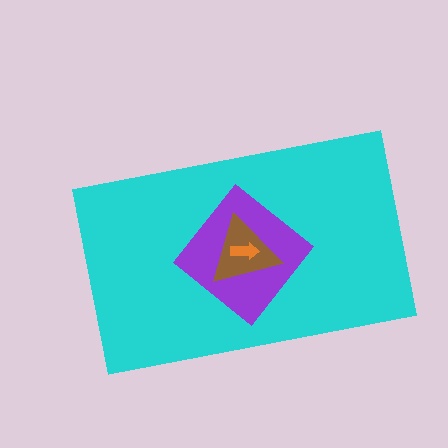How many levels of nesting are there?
4.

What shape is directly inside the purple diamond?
The brown triangle.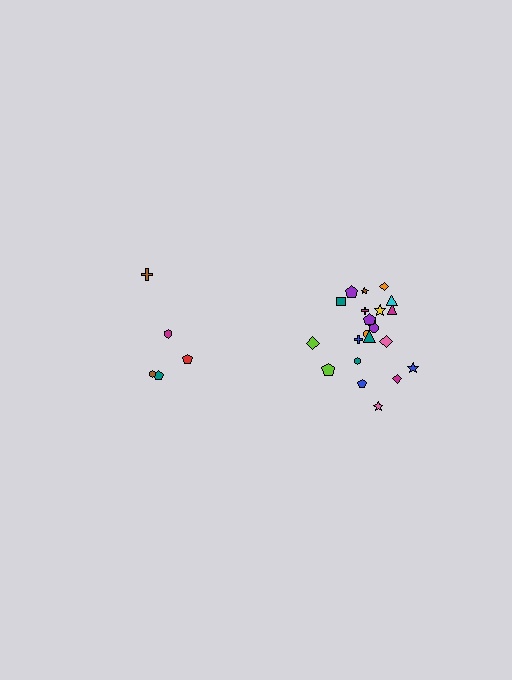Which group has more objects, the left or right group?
The right group.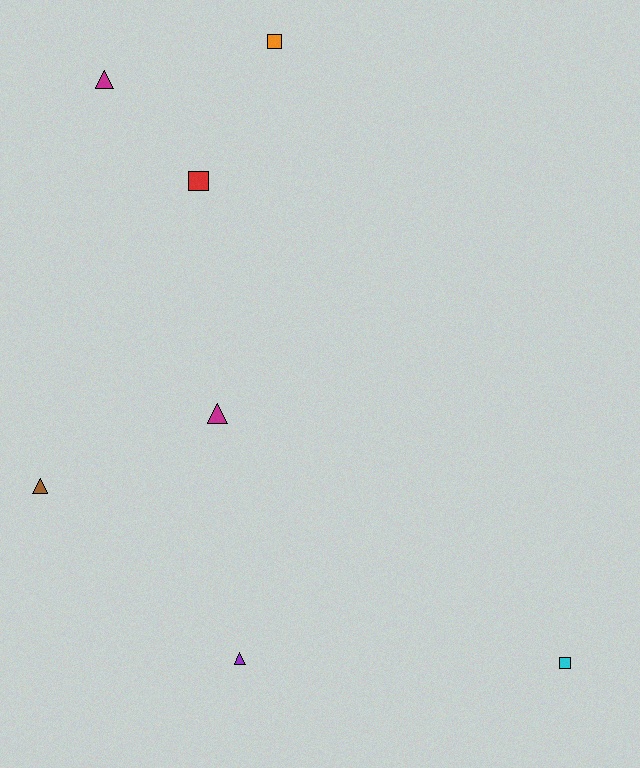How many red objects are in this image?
There is 1 red object.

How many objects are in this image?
There are 7 objects.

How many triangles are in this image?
There are 4 triangles.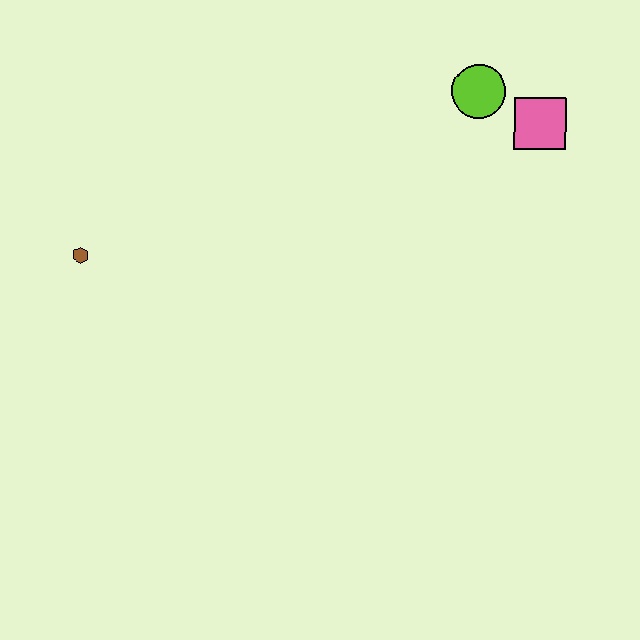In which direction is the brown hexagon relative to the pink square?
The brown hexagon is to the left of the pink square.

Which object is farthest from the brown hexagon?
The pink square is farthest from the brown hexagon.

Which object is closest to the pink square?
The lime circle is closest to the pink square.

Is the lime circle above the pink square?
Yes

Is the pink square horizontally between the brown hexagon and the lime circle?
No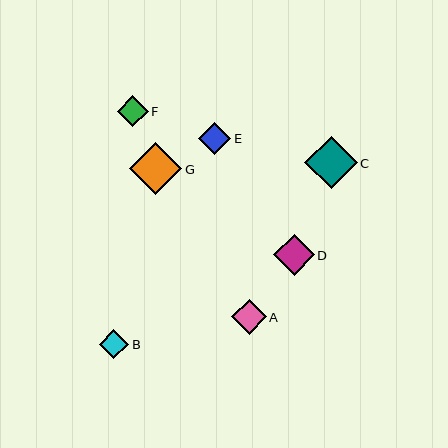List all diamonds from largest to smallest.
From largest to smallest: G, C, D, A, E, F, B.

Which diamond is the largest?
Diamond G is the largest with a size of approximately 53 pixels.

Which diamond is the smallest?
Diamond B is the smallest with a size of approximately 29 pixels.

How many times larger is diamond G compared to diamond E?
Diamond G is approximately 1.6 times the size of diamond E.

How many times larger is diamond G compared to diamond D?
Diamond G is approximately 1.3 times the size of diamond D.